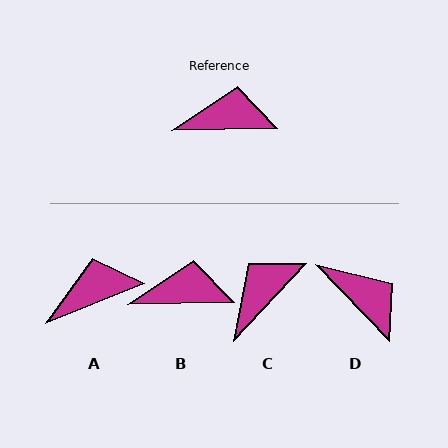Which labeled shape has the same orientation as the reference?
B.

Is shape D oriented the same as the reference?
No, it is off by about 47 degrees.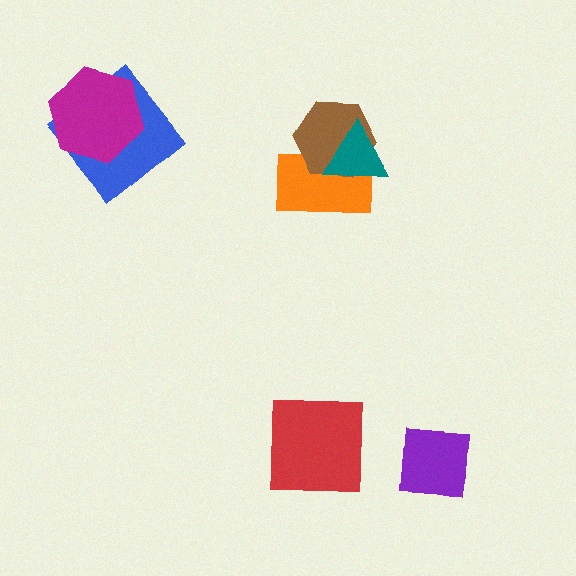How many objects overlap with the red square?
0 objects overlap with the red square.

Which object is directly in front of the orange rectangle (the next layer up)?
The brown hexagon is directly in front of the orange rectangle.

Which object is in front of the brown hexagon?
The teal triangle is in front of the brown hexagon.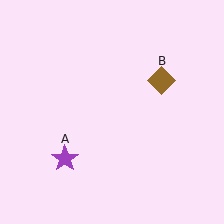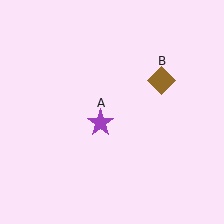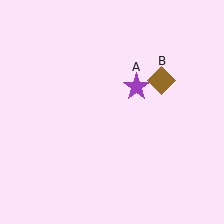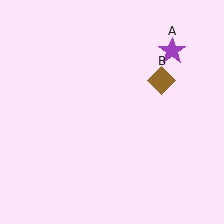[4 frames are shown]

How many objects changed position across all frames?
1 object changed position: purple star (object A).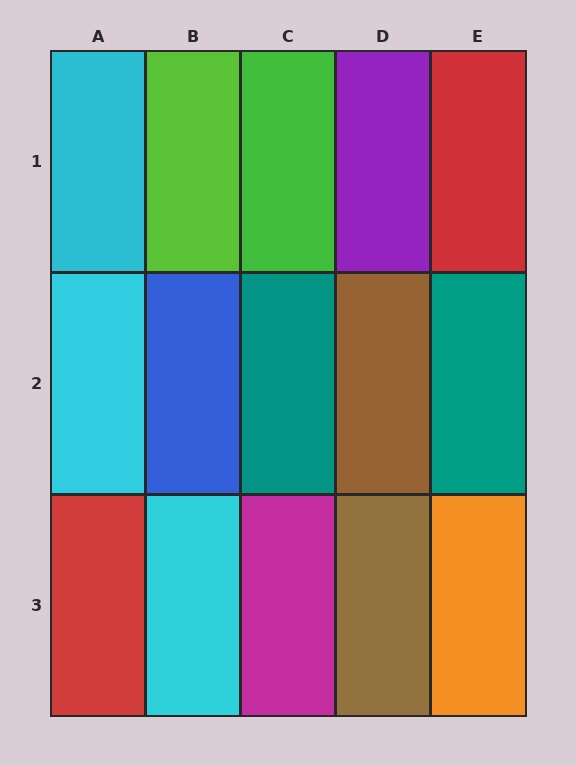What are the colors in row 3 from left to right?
Red, cyan, magenta, brown, orange.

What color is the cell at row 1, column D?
Purple.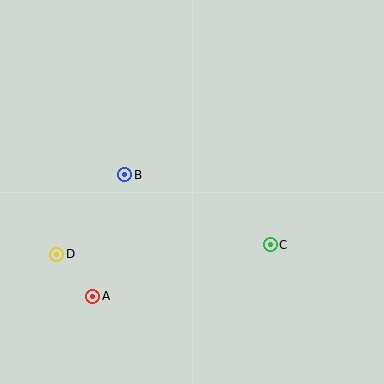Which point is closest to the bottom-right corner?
Point C is closest to the bottom-right corner.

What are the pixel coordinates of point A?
Point A is at (93, 296).